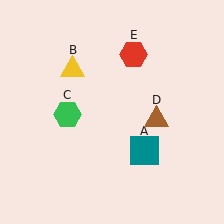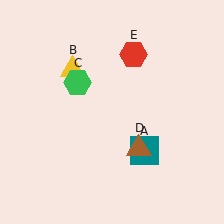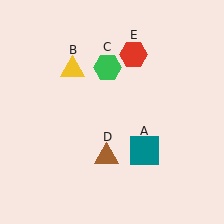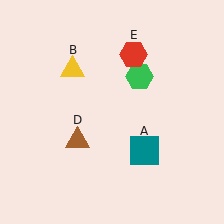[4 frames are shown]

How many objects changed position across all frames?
2 objects changed position: green hexagon (object C), brown triangle (object D).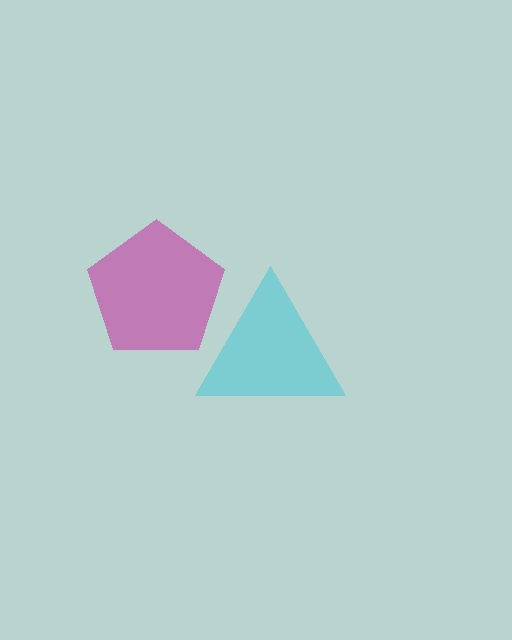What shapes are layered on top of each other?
The layered shapes are: a magenta pentagon, a cyan triangle.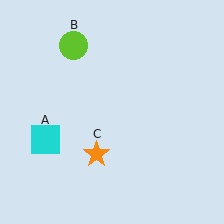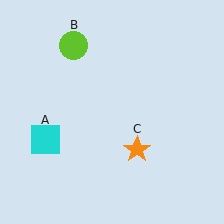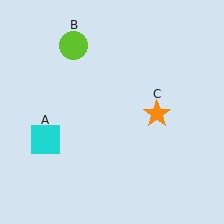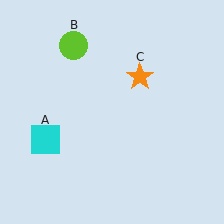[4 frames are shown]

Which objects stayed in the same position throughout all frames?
Cyan square (object A) and lime circle (object B) remained stationary.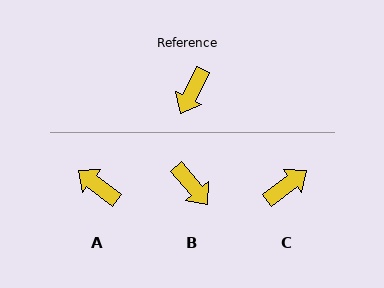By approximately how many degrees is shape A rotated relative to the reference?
Approximately 101 degrees clockwise.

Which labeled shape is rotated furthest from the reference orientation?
C, about 155 degrees away.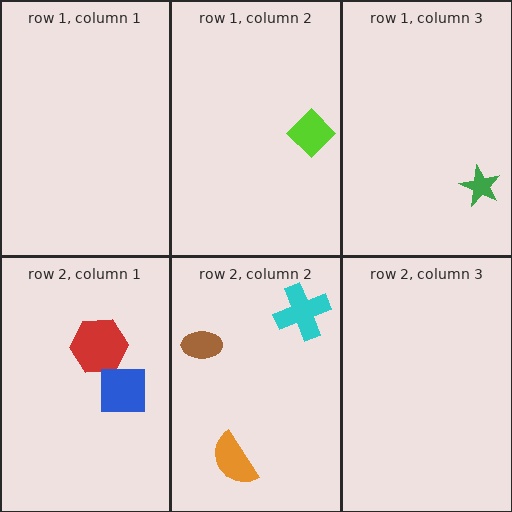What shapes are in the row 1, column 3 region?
The green star.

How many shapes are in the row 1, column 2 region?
1.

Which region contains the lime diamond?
The row 1, column 2 region.